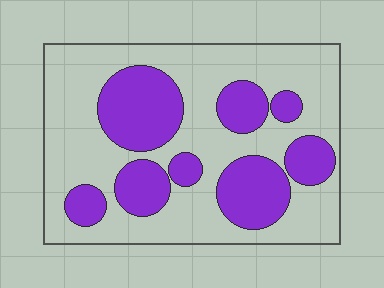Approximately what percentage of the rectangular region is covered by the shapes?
Approximately 35%.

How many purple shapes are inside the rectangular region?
8.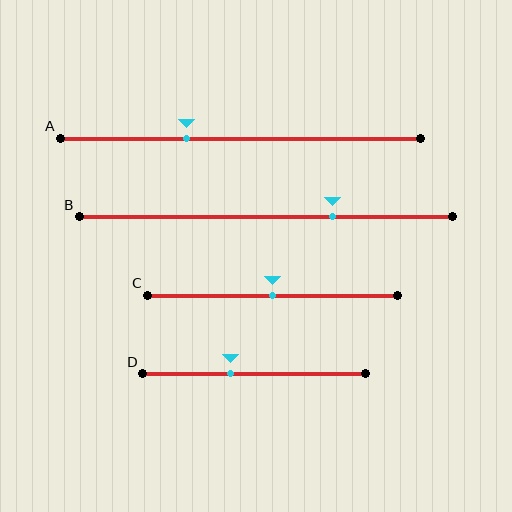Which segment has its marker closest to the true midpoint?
Segment C has its marker closest to the true midpoint.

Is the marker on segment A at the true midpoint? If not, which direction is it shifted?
No, the marker on segment A is shifted to the left by about 15% of the segment length.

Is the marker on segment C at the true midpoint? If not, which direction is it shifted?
Yes, the marker on segment C is at the true midpoint.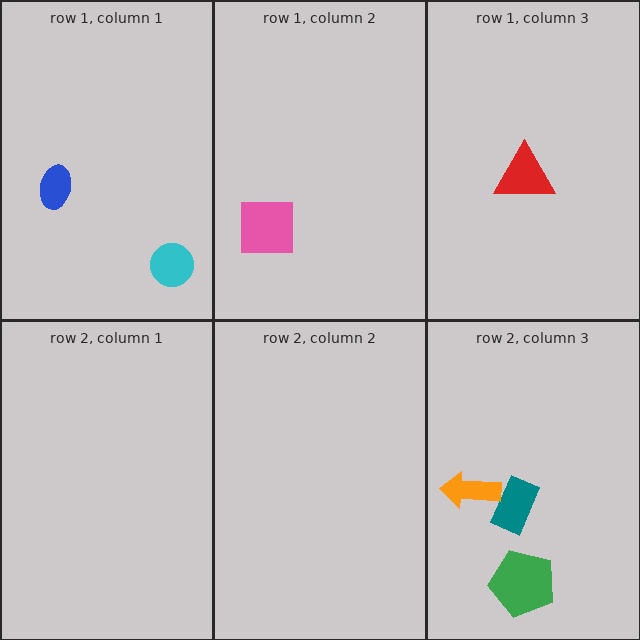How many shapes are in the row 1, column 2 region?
1.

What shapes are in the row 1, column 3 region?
The red triangle.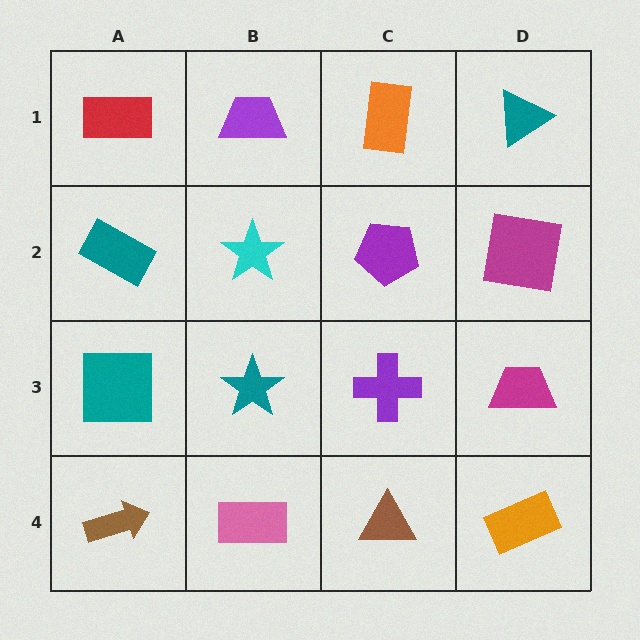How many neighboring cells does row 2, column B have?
4.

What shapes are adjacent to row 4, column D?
A magenta trapezoid (row 3, column D), a brown triangle (row 4, column C).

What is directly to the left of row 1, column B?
A red rectangle.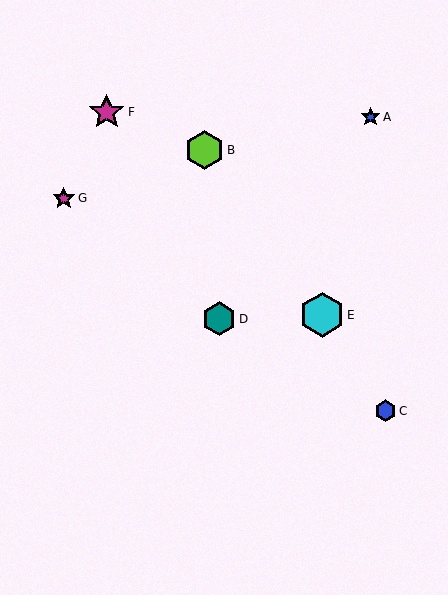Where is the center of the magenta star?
The center of the magenta star is at (107, 112).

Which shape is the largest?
The cyan hexagon (labeled E) is the largest.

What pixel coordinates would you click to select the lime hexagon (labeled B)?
Click at (204, 150) to select the lime hexagon B.